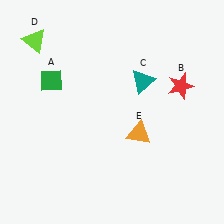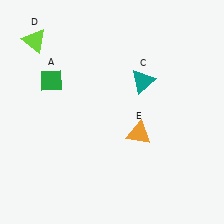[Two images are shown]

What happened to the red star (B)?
The red star (B) was removed in Image 2. It was in the top-right area of Image 1.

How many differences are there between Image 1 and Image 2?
There is 1 difference between the two images.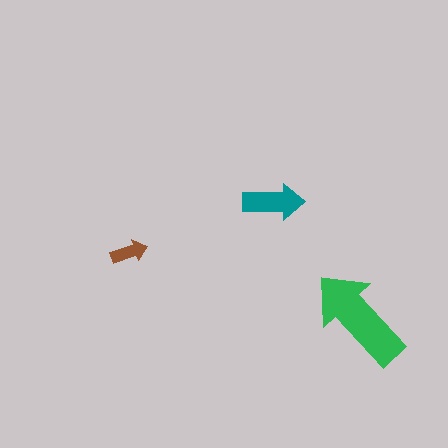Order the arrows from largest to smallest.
the green one, the teal one, the brown one.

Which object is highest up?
The teal arrow is topmost.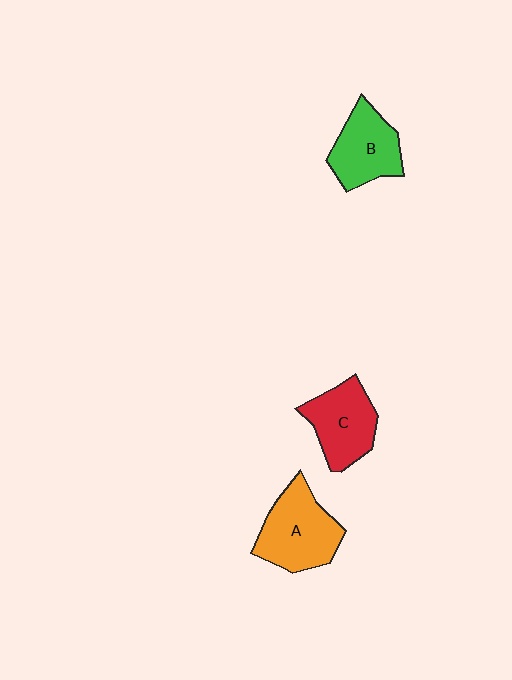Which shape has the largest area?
Shape A (orange).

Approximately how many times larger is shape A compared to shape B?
Approximately 1.2 times.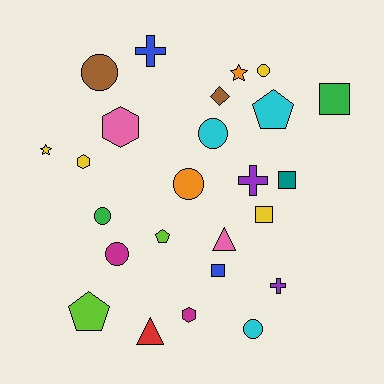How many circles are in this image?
There are 7 circles.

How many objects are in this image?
There are 25 objects.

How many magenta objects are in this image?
There are 2 magenta objects.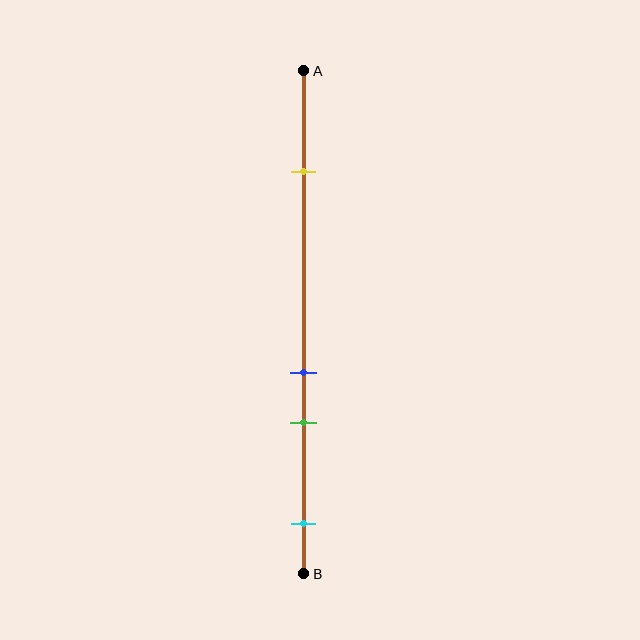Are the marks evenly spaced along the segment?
No, the marks are not evenly spaced.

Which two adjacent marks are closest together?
The blue and green marks are the closest adjacent pair.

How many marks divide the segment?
There are 4 marks dividing the segment.